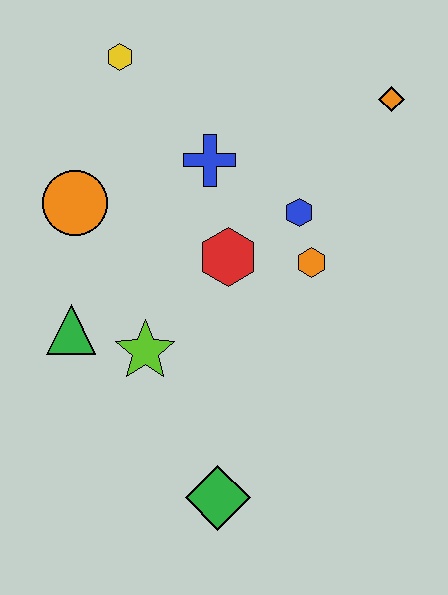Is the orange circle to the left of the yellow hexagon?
Yes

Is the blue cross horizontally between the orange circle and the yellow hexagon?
No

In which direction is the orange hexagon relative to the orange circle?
The orange hexagon is to the right of the orange circle.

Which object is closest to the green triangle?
The lime star is closest to the green triangle.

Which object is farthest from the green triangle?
The orange diamond is farthest from the green triangle.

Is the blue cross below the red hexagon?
No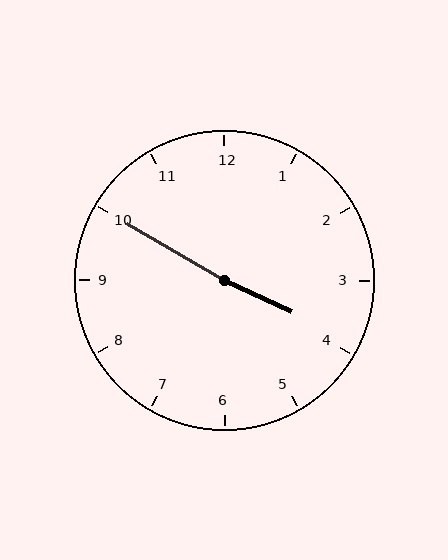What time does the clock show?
3:50.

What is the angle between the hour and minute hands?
Approximately 175 degrees.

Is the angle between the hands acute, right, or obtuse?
It is obtuse.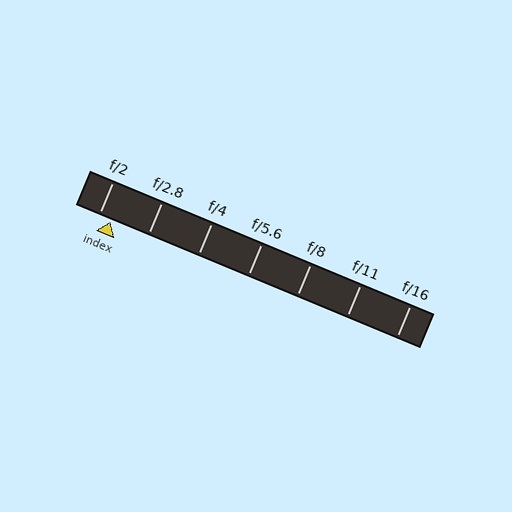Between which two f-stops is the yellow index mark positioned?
The index mark is between f/2 and f/2.8.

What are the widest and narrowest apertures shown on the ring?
The widest aperture shown is f/2 and the narrowest is f/16.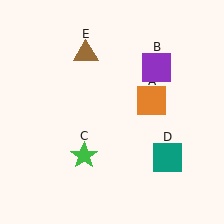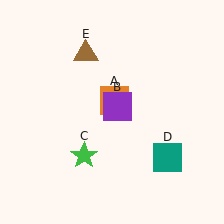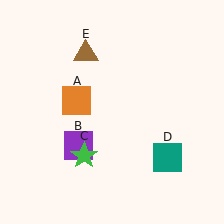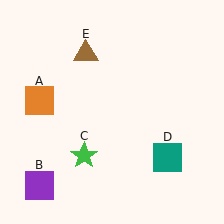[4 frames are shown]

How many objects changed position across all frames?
2 objects changed position: orange square (object A), purple square (object B).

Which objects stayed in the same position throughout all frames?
Green star (object C) and teal square (object D) and brown triangle (object E) remained stationary.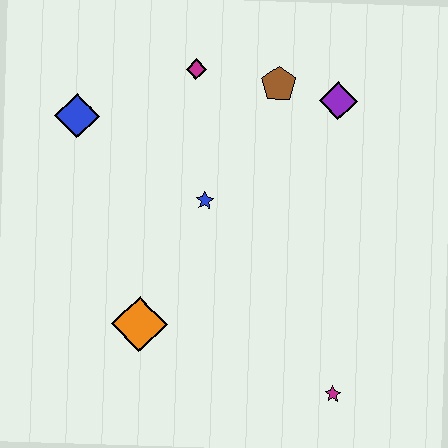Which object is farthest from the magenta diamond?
The magenta star is farthest from the magenta diamond.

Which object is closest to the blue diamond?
The magenta diamond is closest to the blue diamond.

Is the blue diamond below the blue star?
No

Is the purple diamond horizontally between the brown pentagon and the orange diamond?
No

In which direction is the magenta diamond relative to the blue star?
The magenta diamond is above the blue star.